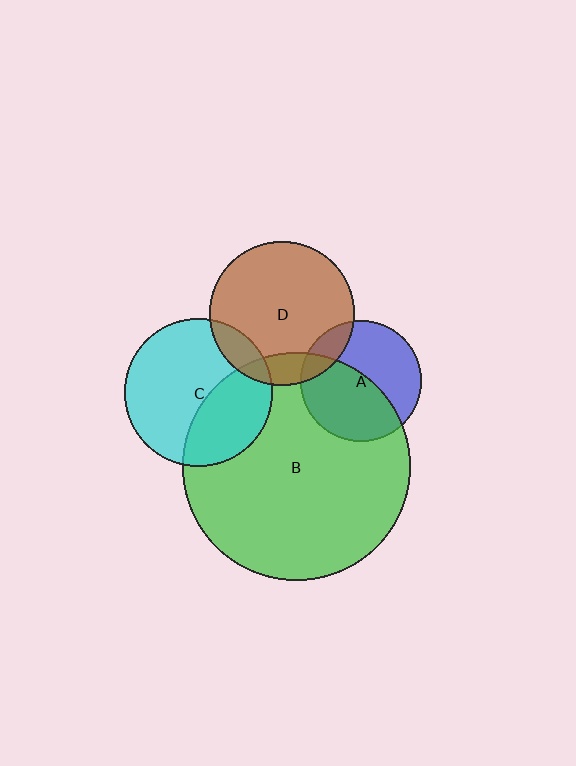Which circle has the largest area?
Circle B (green).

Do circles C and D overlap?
Yes.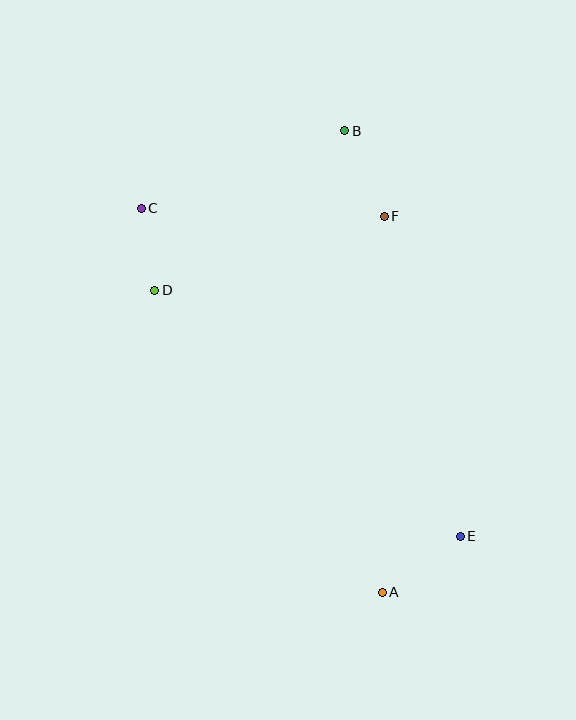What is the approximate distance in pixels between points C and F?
The distance between C and F is approximately 243 pixels.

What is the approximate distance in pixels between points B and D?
The distance between B and D is approximately 248 pixels.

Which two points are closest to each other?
Points C and D are closest to each other.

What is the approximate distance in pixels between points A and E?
The distance between A and E is approximately 96 pixels.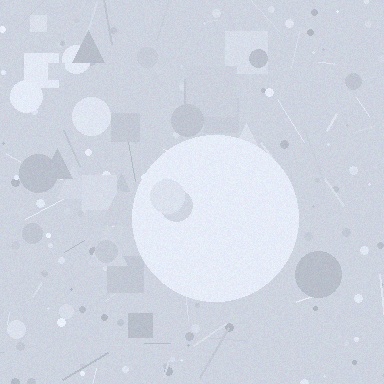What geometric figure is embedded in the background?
A circle is embedded in the background.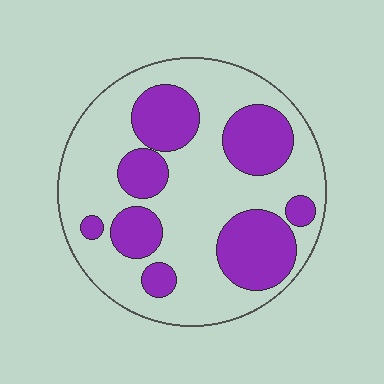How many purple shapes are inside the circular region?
8.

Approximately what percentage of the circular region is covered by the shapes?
Approximately 35%.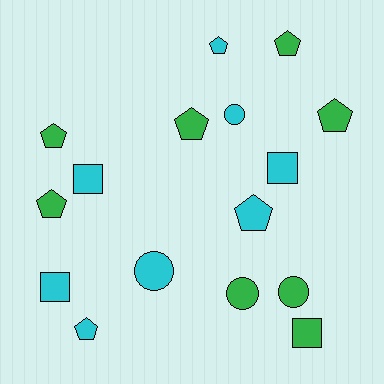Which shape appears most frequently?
Pentagon, with 8 objects.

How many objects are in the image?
There are 16 objects.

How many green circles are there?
There are 2 green circles.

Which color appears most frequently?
Cyan, with 8 objects.